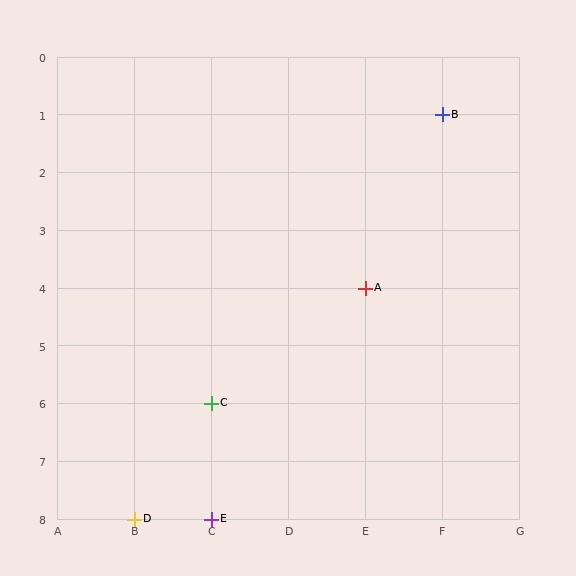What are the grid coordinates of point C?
Point C is at grid coordinates (C, 6).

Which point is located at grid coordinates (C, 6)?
Point C is at (C, 6).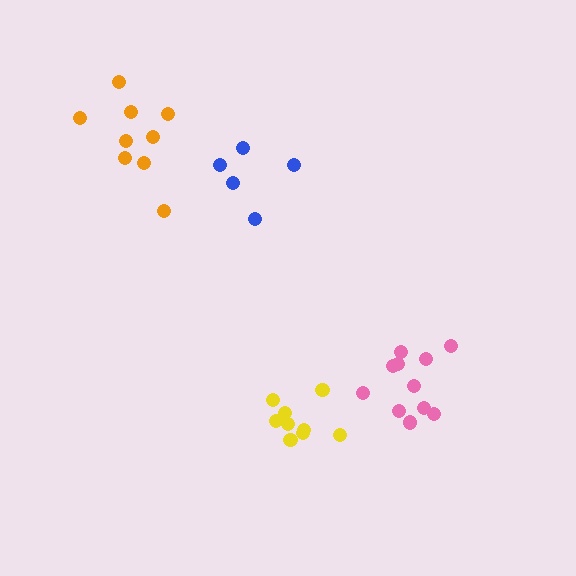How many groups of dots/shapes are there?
There are 4 groups.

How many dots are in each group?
Group 1: 9 dots, Group 2: 5 dots, Group 3: 11 dots, Group 4: 9 dots (34 total).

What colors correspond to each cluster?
The clusters are colored: yellow, blue, pink, orange.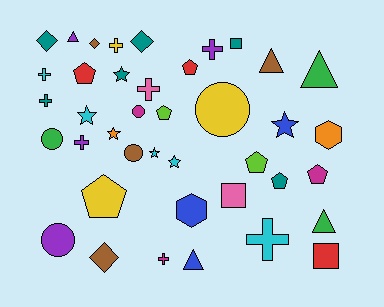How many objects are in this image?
There are 40 objects.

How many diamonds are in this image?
There are 4 diamonds.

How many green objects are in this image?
There are 3 green objects.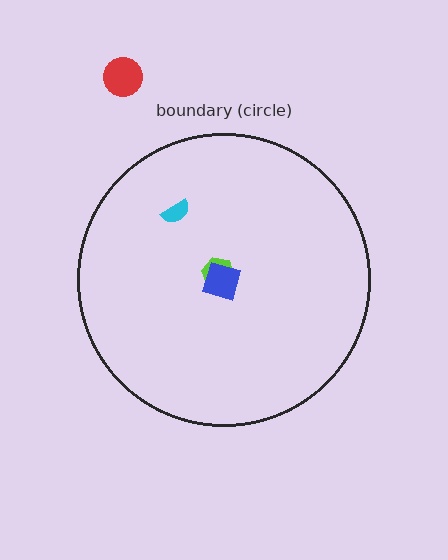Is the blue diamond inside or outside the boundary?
Inside.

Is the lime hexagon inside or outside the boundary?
Inside.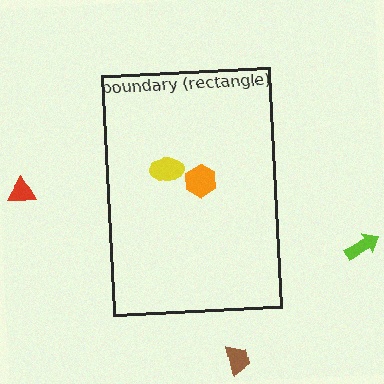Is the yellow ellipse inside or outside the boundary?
Inside.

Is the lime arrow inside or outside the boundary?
Outside.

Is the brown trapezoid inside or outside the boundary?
Outside.